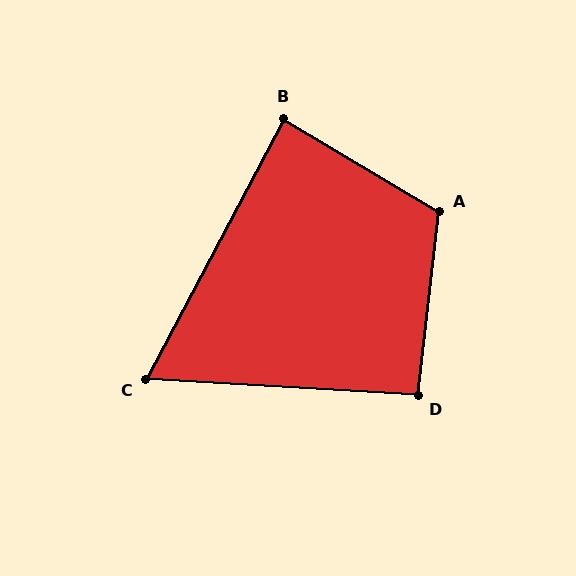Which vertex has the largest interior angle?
A, at approximately 114 degrees.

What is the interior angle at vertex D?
Approximately 93 degrees (approximately right).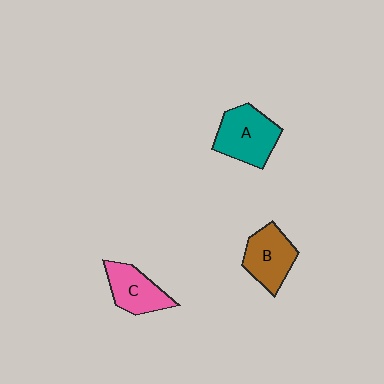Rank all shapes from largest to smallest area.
From largest to smallest: A (teal), B (brown), C (pink).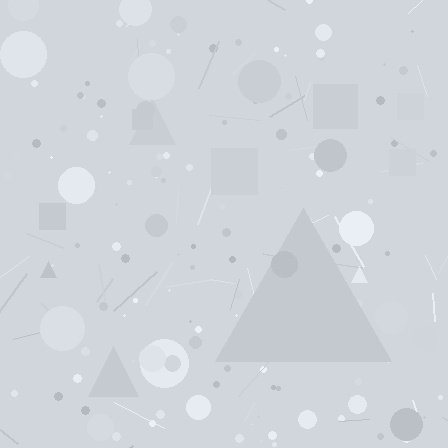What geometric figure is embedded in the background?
A triangle is embedded in the background.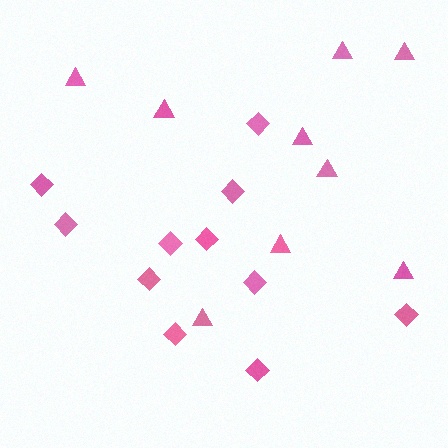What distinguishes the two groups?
There are 2 groups: one group of triangles (9) and one group of diamonds (11).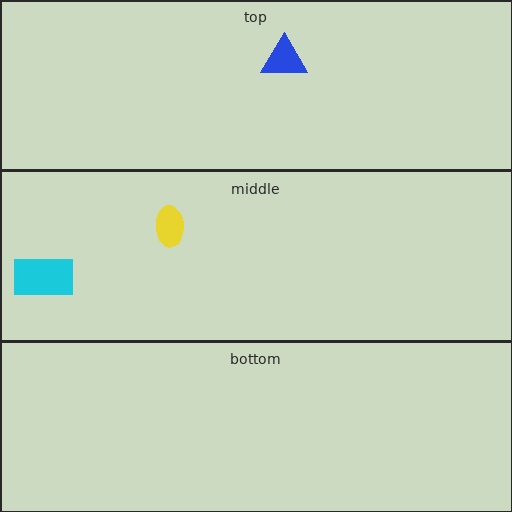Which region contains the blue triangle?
The top region.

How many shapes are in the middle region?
2.